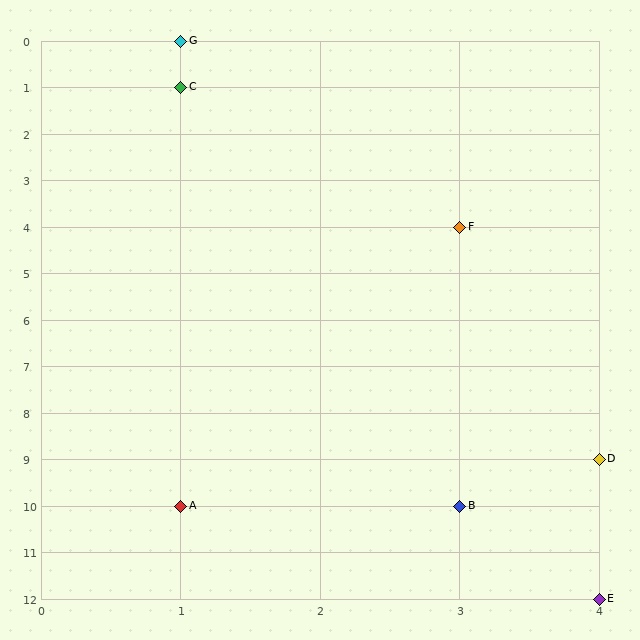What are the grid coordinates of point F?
Point F is at grid coordinates (3, 4).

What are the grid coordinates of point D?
Point D is at grid coordinates (4, 9).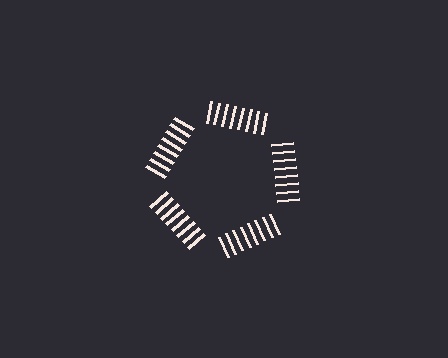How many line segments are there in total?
40 — 8 along each of the 5 edges.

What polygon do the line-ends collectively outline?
An illusory pentagon — the line segments terminate on its edges but no continuous stroke is drawn.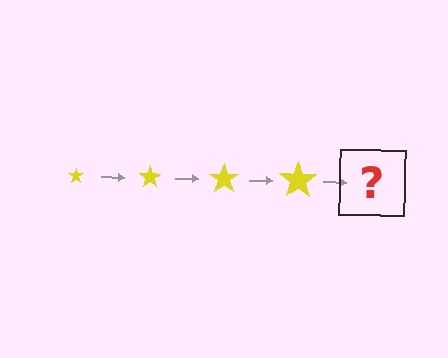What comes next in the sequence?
The next element should be a yellow star, larger than the previous one.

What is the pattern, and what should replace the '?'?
The pattern is that the star gets progressively larger each step. The '?' should be a yellow star, larger than the previous one.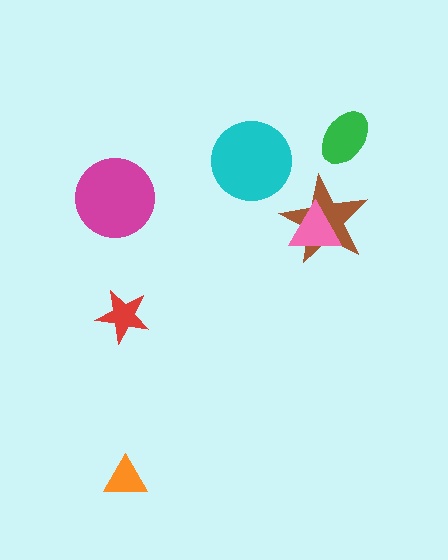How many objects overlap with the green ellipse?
0 objects overlap with the green ellipse.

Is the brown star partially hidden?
Yes, it is partially covered by another shape.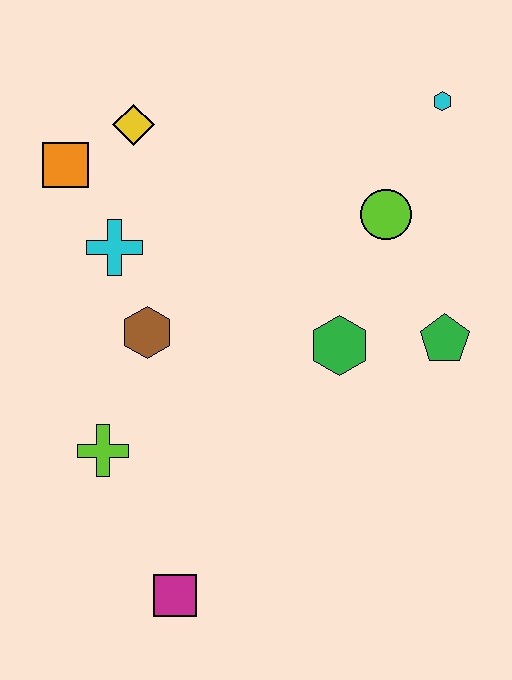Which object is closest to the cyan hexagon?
The lime circle is closest to the cyan hexagon.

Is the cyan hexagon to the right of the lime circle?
Yes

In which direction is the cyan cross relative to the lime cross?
The cyan cross is above the lime cross.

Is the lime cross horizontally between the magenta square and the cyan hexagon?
No